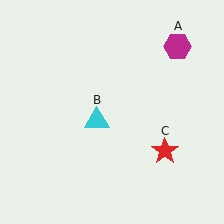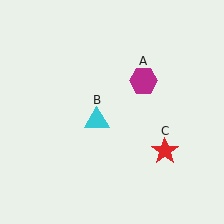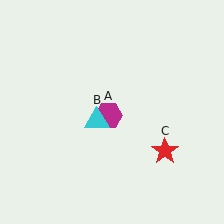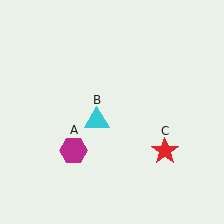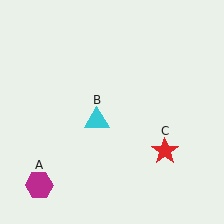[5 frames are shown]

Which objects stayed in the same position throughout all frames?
Cyan triangle (object B) and red star (object C) remained stationary.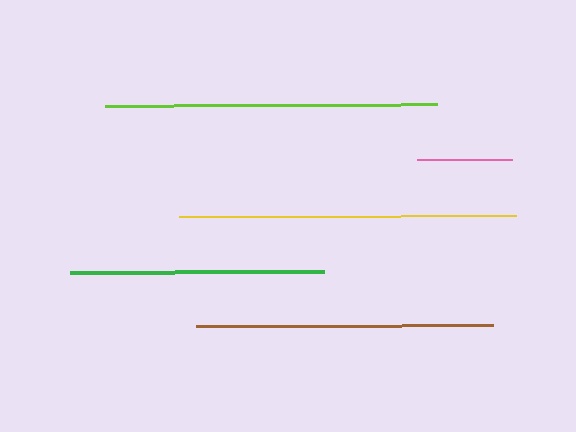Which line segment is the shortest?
The pink line is the shortest at approximately 96 pixels.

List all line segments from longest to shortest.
From longest to shortest: yellow, lime, brown, green, pink.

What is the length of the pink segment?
The pink segment is approximately 96 pixels long.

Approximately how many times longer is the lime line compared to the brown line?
The lime line is approximately 1.1 times the length of the brown line.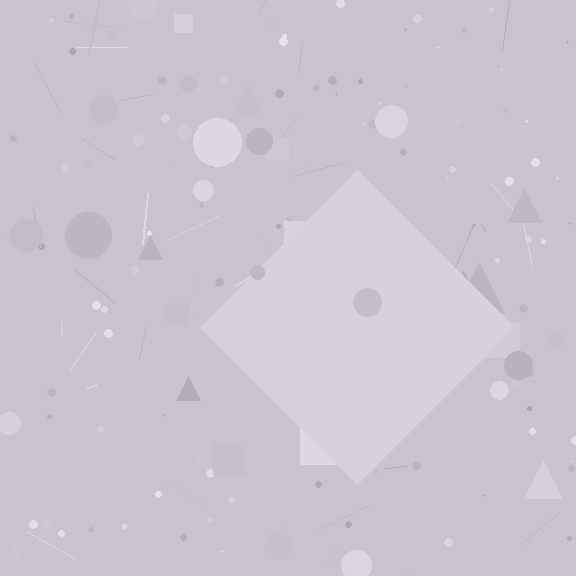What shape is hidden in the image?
A diamond is hidden in the image.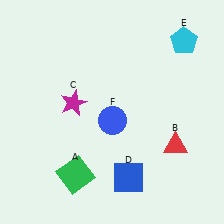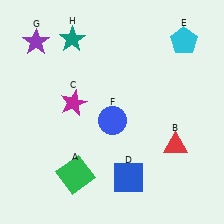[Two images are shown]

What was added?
A purple star (G), a teal star (H) were added in Image 2.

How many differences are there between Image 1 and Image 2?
There are 2 differences between the two images.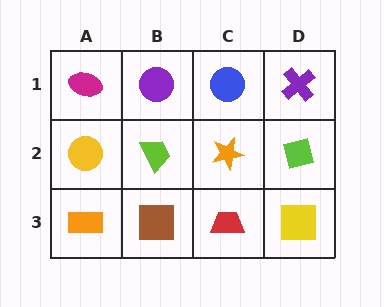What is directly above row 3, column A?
A yellow circle.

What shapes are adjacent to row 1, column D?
A lime square (row 2, column D), a blue circle (row 1, column C).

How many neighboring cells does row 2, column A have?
3.